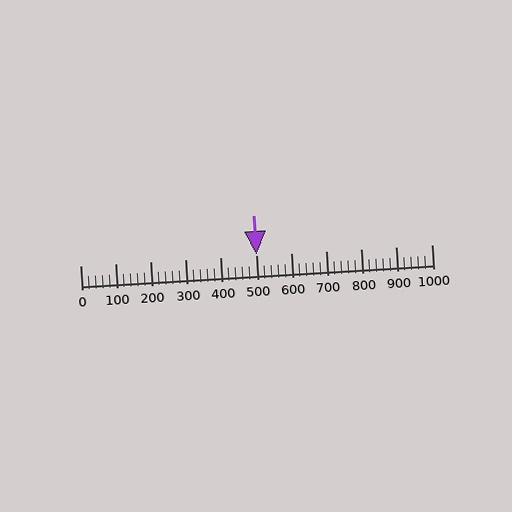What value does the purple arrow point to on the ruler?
The purple arrow points to approximately 500.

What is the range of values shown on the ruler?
The ruler shows values from 0 to 1000.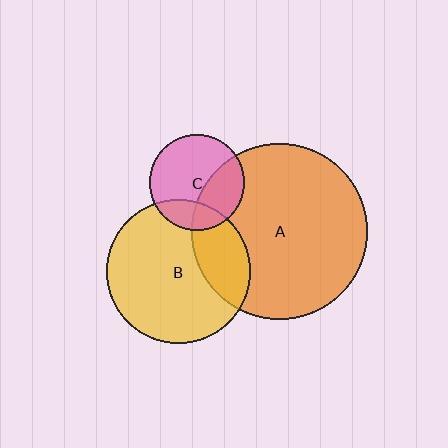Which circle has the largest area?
Circle A (orange).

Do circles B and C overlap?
Yes.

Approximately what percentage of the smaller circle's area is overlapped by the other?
Approximately 20%.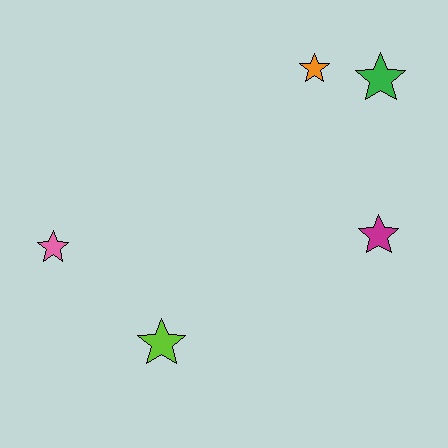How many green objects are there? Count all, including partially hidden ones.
There is 1 green object.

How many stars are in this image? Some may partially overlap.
There are 5 stars.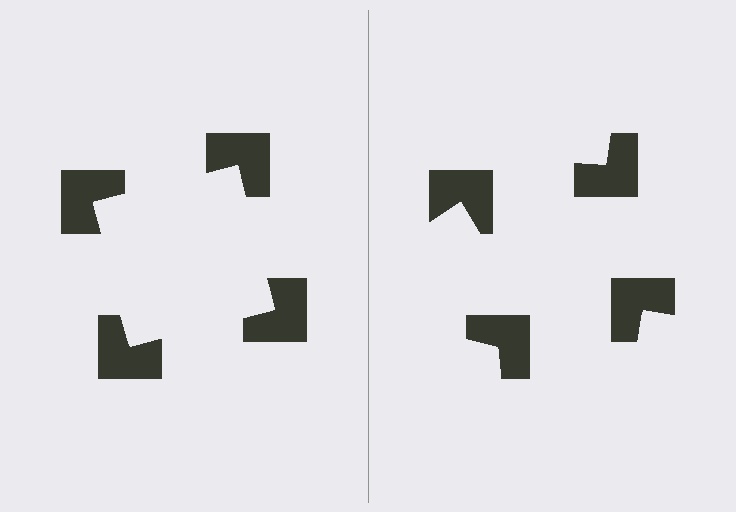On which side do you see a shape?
An illusory square appears on the left side. On the right side the wedge cuts are rotated, so no coherent shape forms.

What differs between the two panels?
The notched squares are positioned identically on both sides; only the wedge orientations differ. On the left they align to a square; on the right they are misaligned.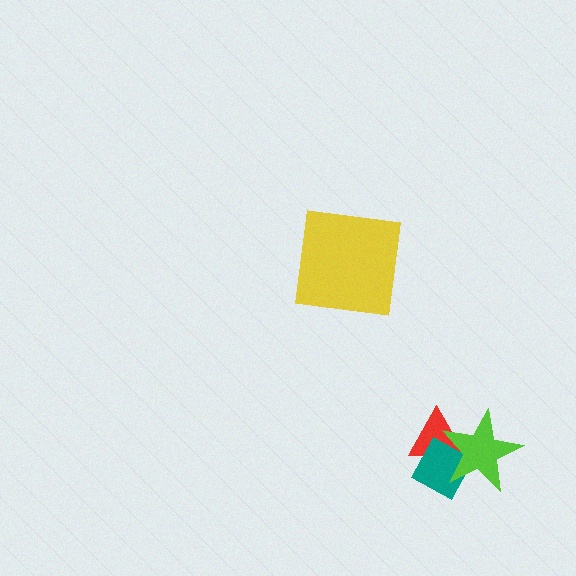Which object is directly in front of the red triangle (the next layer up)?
The teal diamond is directly in front of the red triangle.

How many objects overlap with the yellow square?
0 objects overlap with the yellow square.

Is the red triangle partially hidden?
Yes, it is partially covered by another shape.